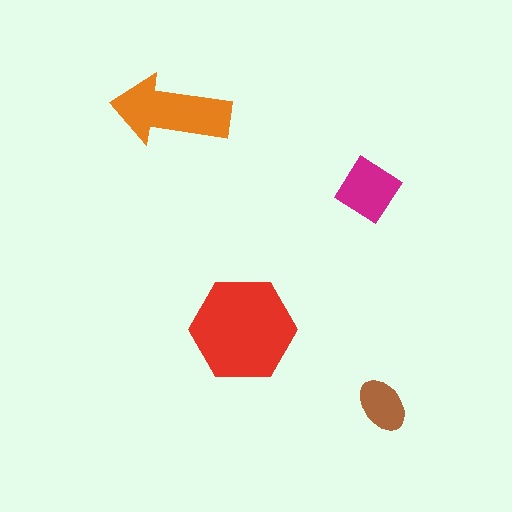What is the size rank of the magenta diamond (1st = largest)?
3rd.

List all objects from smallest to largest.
The brown ellipse, the magenta diamond, the orange arrow, the red hexagon.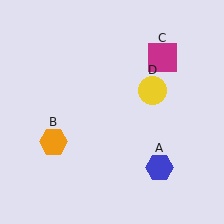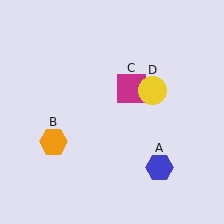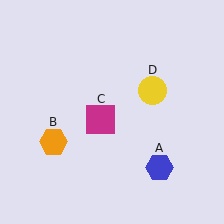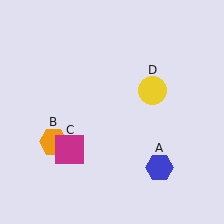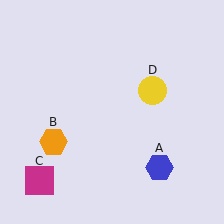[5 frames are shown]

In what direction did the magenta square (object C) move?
The magenta square (object C) moved down and to the left.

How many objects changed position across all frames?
1 object changed position: magenta square (object C).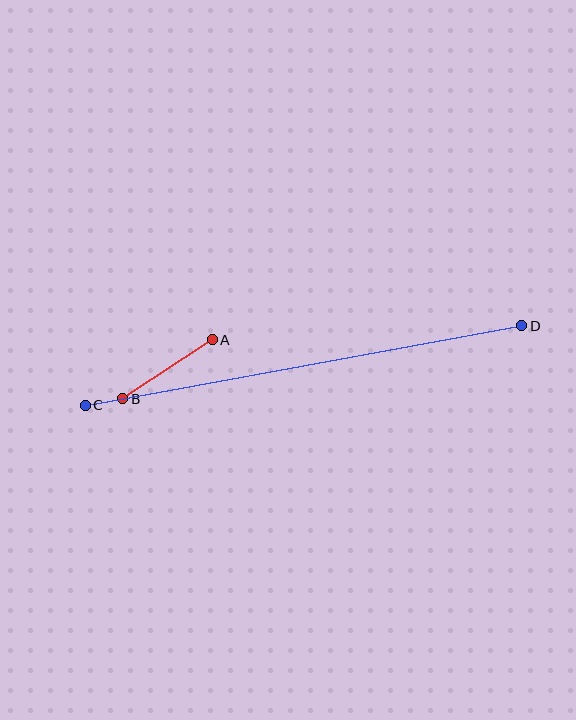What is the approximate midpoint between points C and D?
The midpoint is at approximately (303, 366) pixels.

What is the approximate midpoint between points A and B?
The midpoint is at approximately (167, 369) pixels.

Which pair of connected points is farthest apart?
Points C and D are farthest apart.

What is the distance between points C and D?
The distance is approximately 444 pixels.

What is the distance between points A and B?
The distance is approximately 107 pixels.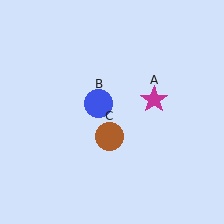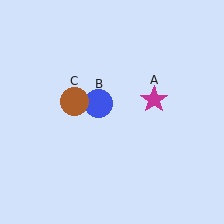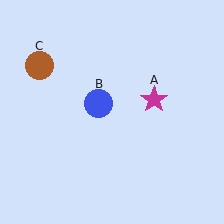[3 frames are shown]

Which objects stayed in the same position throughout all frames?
Magenta star (object A) and blue circle (object B) remained stationary.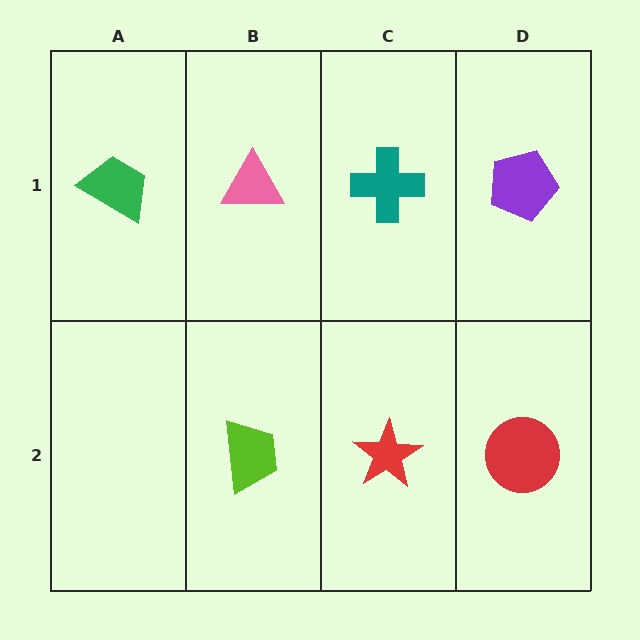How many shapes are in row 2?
3 shapes.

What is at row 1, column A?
A green trapezoid.